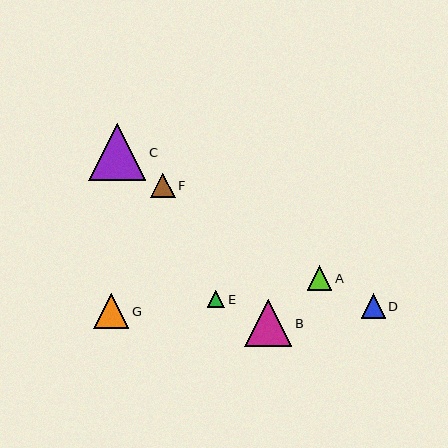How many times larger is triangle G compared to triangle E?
Triangle G is approximately 2.0 times the size of triangle E.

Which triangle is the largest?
Triangle C is the largest with a size of approximately 58 pixels.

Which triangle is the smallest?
Triangle E is the smallest with a size of approximately 17 pixels.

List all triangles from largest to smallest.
From largest to smallest: C, B, G, A, F, D, E.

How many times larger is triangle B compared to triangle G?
Triangle B is approximately 1.3 times the size of triangle G.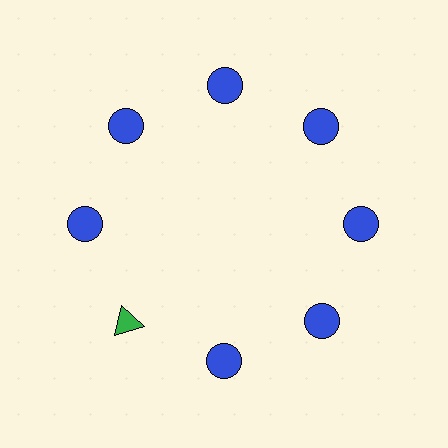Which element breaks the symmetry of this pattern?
The green triangle at roughly the 8 o'clock position breaks the symmetry. All other shapes are blue circles.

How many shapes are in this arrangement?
There are 8 shapes arranged in a ring pattern.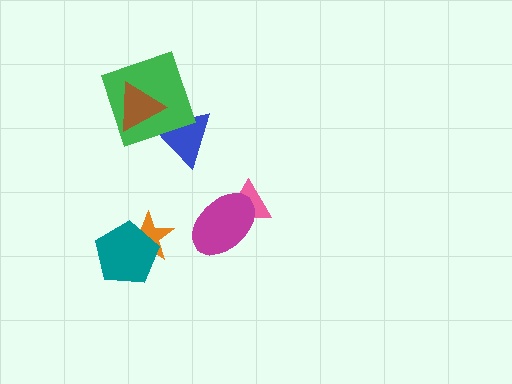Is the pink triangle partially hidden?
Yes, it is partially covered by another shape.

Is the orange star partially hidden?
Yes, it is partially covered by another shape.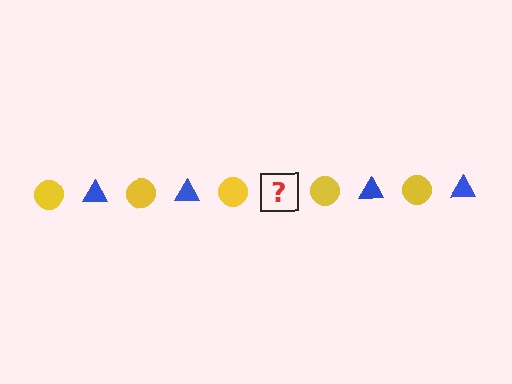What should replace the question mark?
The question mark should be replaced with a blue triangle.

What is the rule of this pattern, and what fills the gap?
The rule is that the pattern alternates between yellow circle and blue triangle. The gap should be filled with a blue triangle.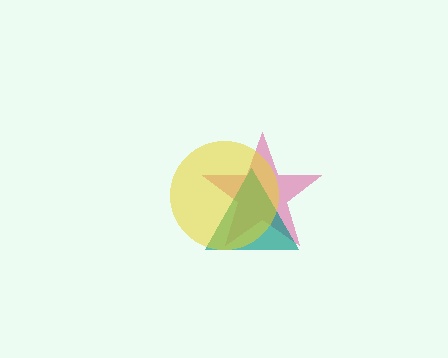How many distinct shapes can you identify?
There are 3 distinct shapes: a magenta star, a teal triangle, a yellow circle.